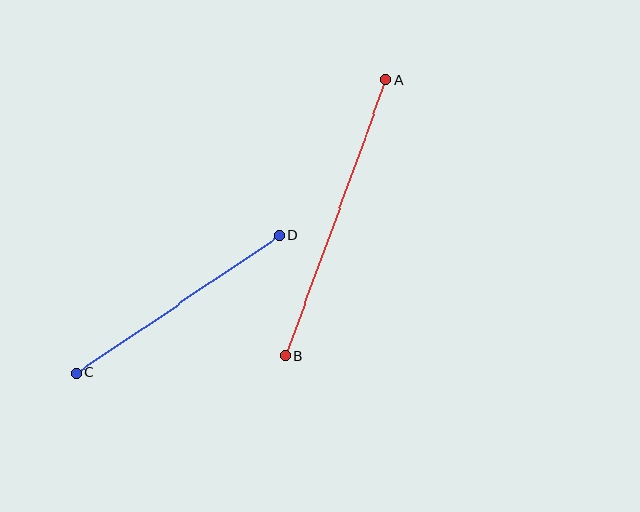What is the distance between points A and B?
The distance is approximately 294 pixels.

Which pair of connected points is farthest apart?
Points A and B are farthest apart.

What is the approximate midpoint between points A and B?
The midpoint is at approximately (336, 218) pixels.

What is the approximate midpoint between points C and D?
The midpoint is at approximately (178, 304) pixels.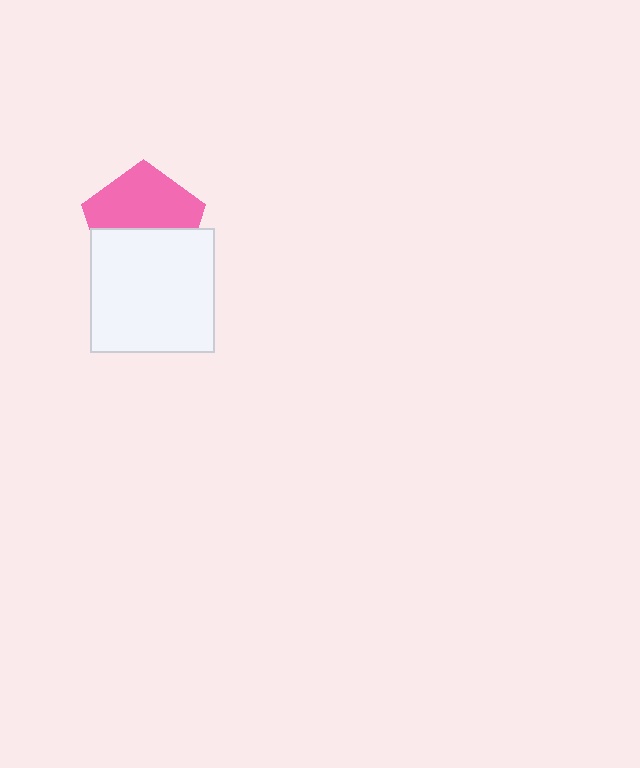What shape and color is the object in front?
The object in front is a white square.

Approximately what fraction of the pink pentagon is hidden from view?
Roughly 46% of the pink pentagon is hidden behind the white square.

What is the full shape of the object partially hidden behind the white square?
The partially hidden object is a pink pentagon.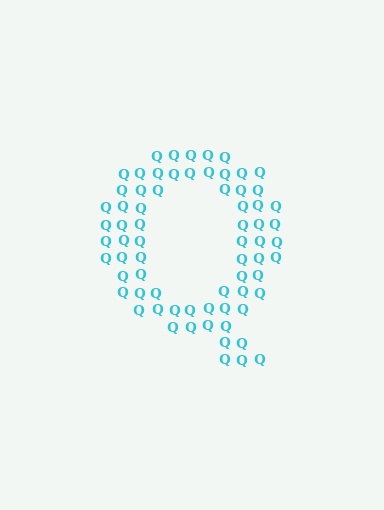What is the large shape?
The large shape is the letter Q.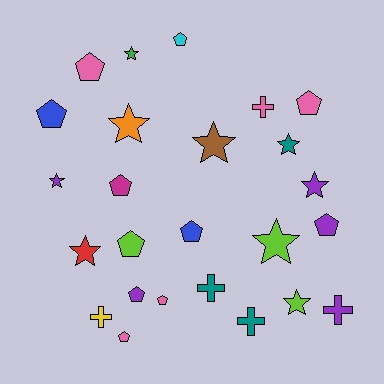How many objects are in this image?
There are 25 objects.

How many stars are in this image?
There are 9 stars.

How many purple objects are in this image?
There are 5 purple objects.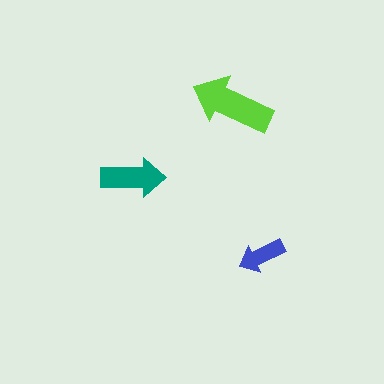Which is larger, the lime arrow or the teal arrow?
The lime one.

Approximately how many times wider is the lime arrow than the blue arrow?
About 1.5 times wider.